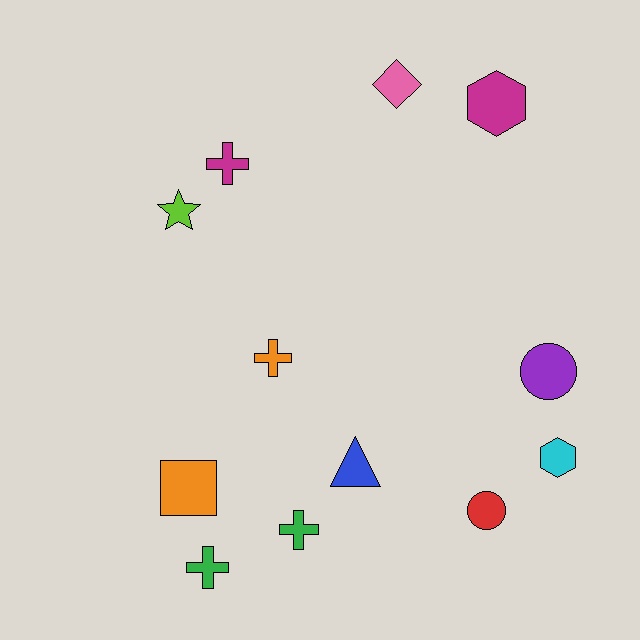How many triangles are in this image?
There is 1 triangle.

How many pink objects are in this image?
There is 1 pink object.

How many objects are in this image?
There are 12 objects.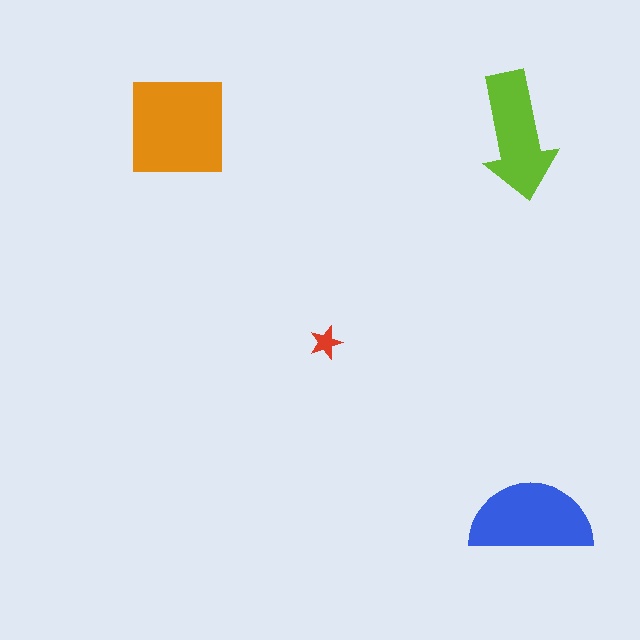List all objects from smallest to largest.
The red star, the lime arrow, the blue semicircle, the orange square.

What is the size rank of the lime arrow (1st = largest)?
3rd.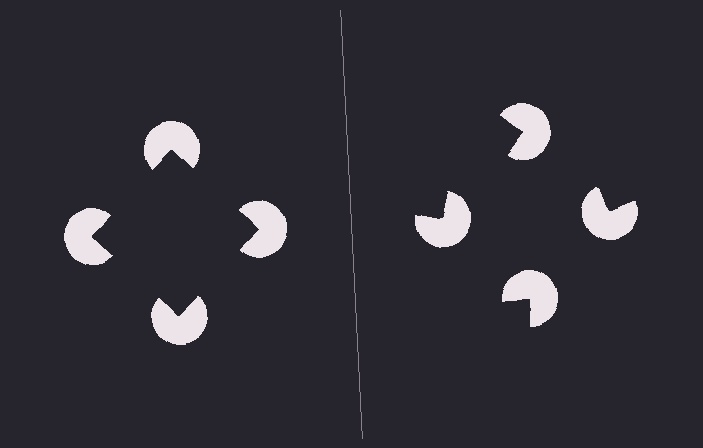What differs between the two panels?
The pac-man discs are positioned identically on both sides; only the wedge orientations differ. On the left they align to a square; on the right they are misaligned.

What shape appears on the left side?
An illusory square.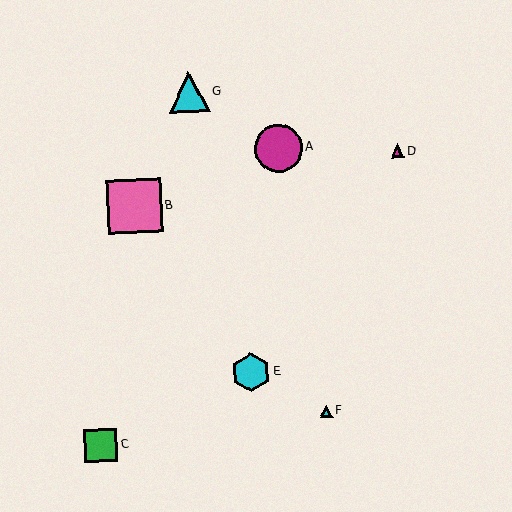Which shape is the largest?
The pink square (labeled B) is the largest.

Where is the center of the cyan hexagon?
The center of the cyan hexagon is at (251, 372).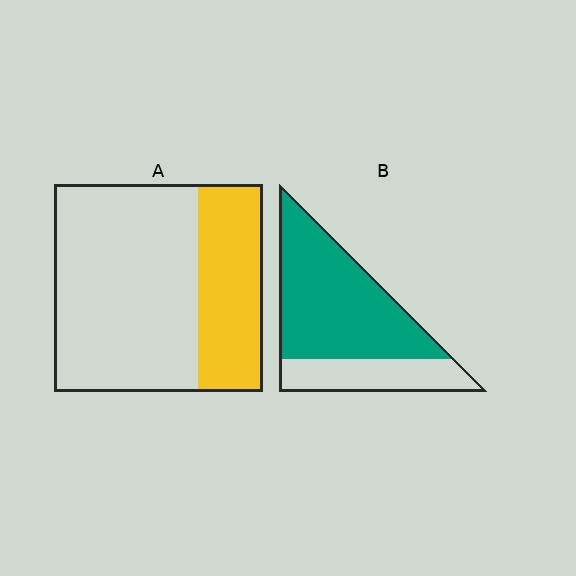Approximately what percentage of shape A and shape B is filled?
A is approximately 30% and B is approximately 70%.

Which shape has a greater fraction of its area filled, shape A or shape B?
Shape B.